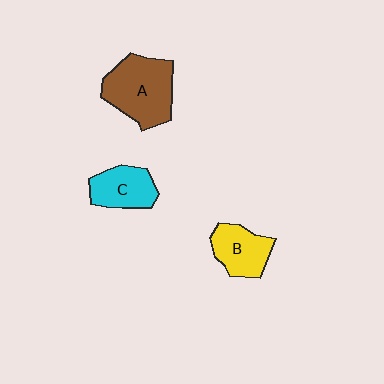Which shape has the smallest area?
Shape C (cyan).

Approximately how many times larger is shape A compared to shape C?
Approximately 1.6 times.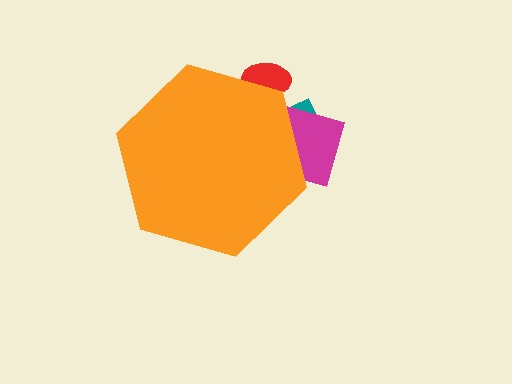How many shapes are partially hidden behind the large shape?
3 shapes are partially hidden.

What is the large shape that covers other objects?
An orange hexagon.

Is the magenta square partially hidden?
Yes, the magenta square is partially hidden behind the orange hexagon.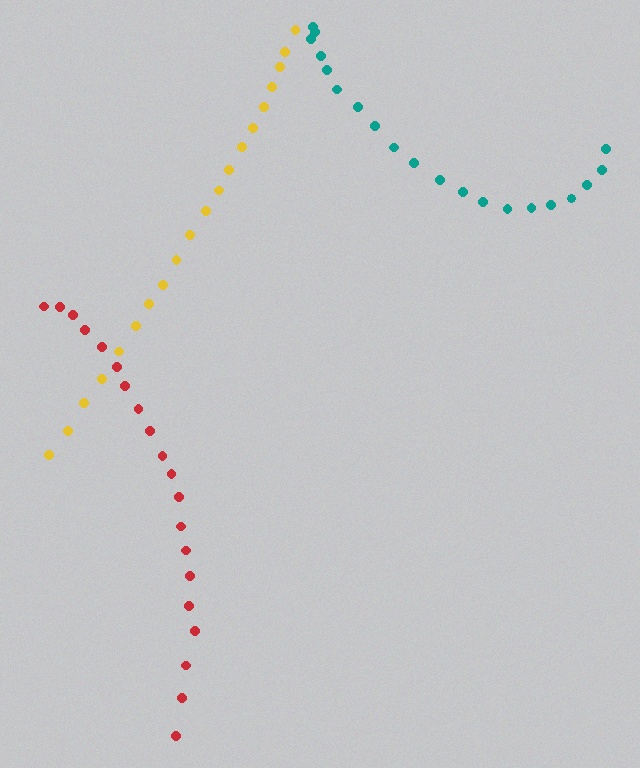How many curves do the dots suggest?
There are 3 distinct paths.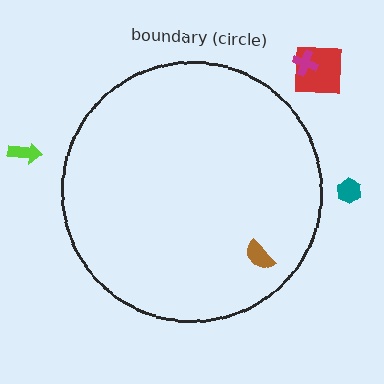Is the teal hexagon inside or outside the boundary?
Outside.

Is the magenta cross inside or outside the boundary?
Outside.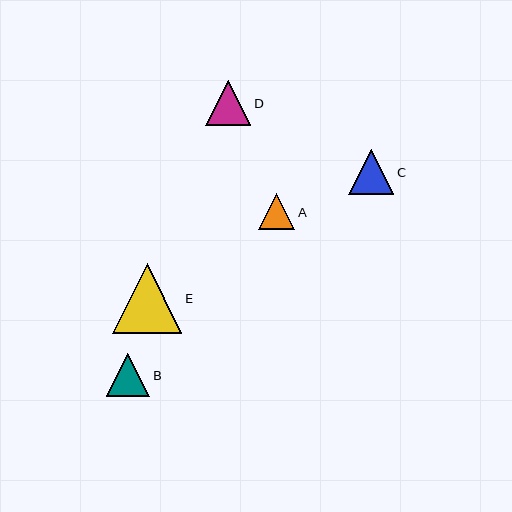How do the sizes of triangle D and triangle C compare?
Triangle D and triangle C are approximately the same size.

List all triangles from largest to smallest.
From largest to smallest: E, D, C, B, A.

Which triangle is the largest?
Triangle E is the largest with a size of approximately 69 pixels.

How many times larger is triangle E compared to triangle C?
Triangle E is approximately 1.5 times the size of triangle C.